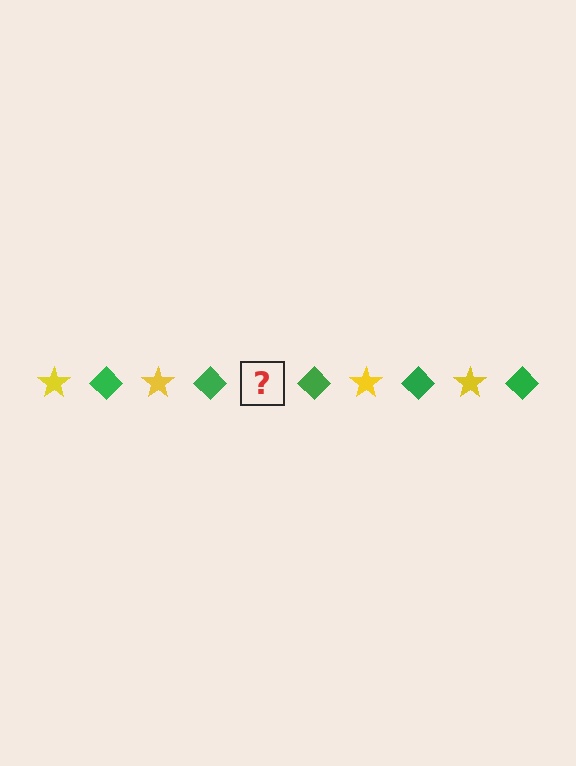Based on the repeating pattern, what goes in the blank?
The blank should be a yellow star.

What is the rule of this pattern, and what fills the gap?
The rule is that the pattern alternates between yellow star and green diamond. The gap should be filled with a yellow star.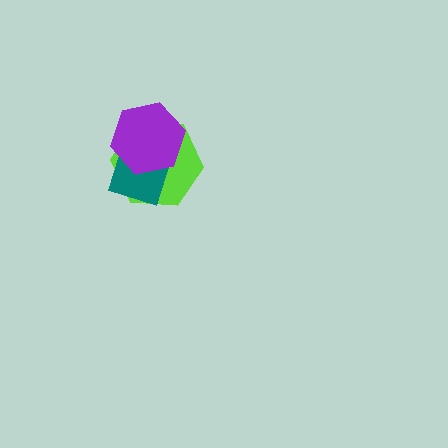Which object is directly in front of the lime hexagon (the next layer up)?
The teal square is directly in front of the lime hexagon.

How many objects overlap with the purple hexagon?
2 objects overlap with the purple hexagon.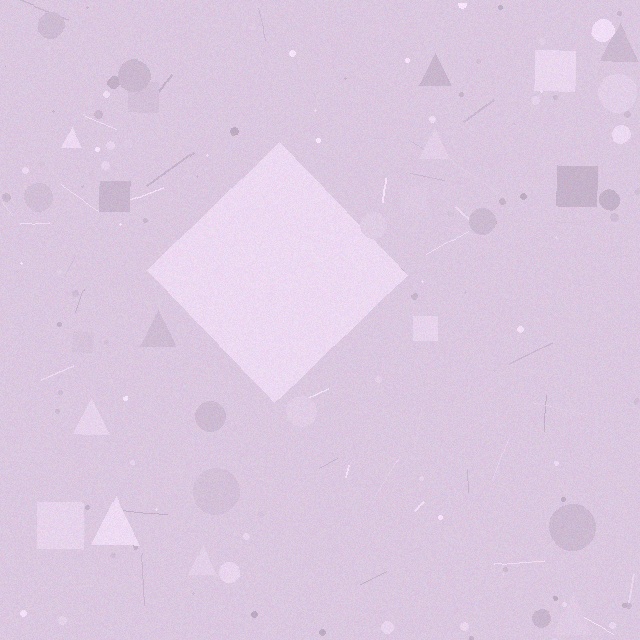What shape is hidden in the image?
A diamond is hidden in the image.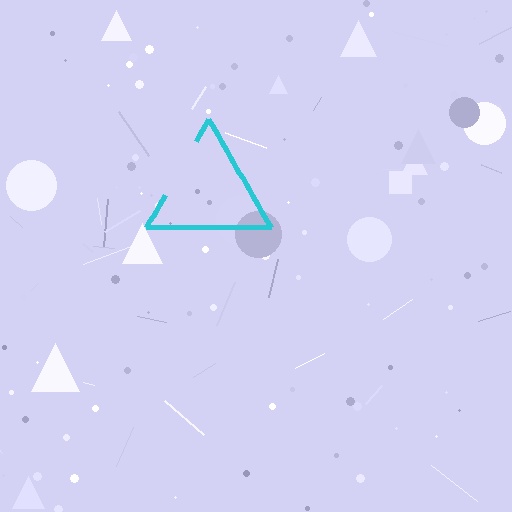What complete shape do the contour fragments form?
The contour fragments form a triangle.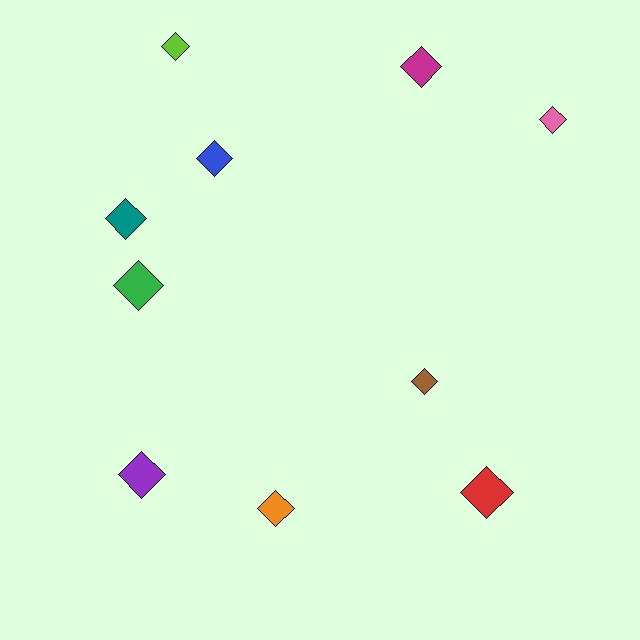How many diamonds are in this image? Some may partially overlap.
There are 10 diamonds.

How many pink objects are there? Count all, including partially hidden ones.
There is 1 pink object.